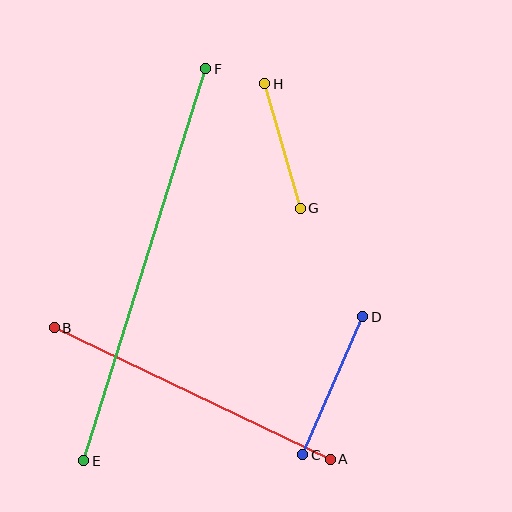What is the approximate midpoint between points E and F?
The midpoint is at approximately (145, 265) pixels.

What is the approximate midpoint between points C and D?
The midpoint is at approximately (333, 386) pixels.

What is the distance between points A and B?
The distance is approximately 306 pixels.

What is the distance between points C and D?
The distance is approximately 151 pixels.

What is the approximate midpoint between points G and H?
The midpoint is at approximately (283, 146) pixels.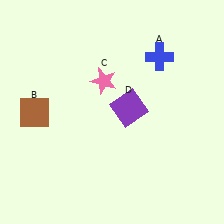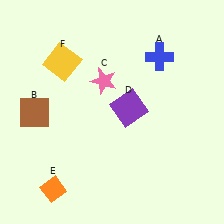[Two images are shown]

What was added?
An orange diamond (E), a yellow square (F) were added in Image 2.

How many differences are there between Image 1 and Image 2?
There are 2 differences between the two images.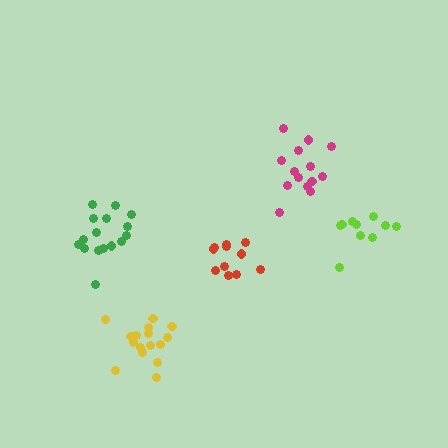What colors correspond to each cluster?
The clusters are colored: yellow, green, lime, magenta, red.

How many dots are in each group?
Group 1: 16 dots, Group 2: 16 dots, Group 3: 10 dots, Group 4: 14 dots, Group 5: 11 dots (67 total).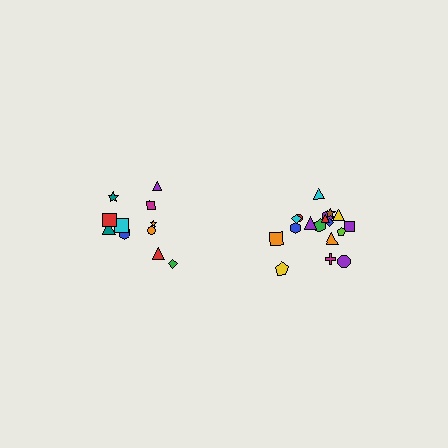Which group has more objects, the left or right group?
The right group.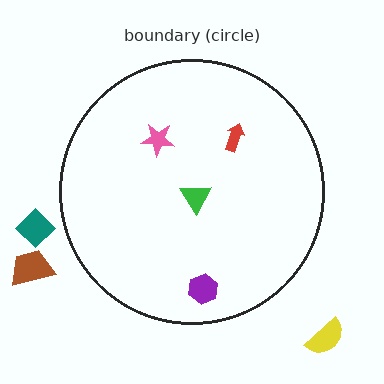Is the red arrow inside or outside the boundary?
Inside.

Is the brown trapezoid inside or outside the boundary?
Outside.